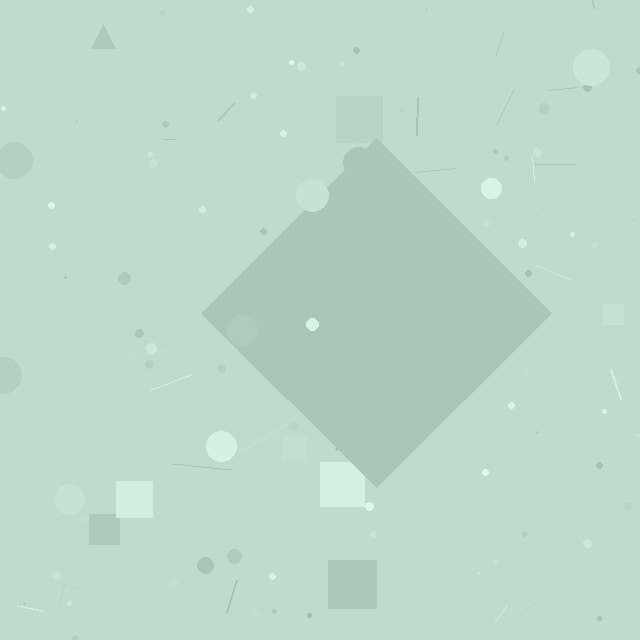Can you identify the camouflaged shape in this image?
The camouflaged shape is a diamond.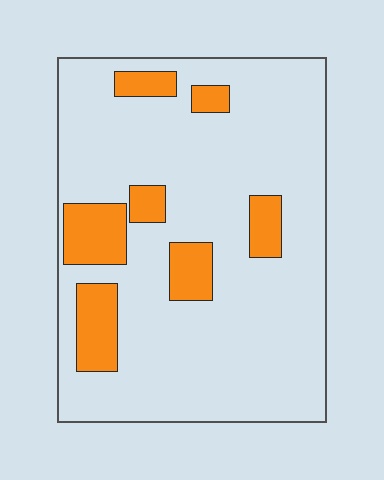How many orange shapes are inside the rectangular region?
7.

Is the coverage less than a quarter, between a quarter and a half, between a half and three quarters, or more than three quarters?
Less than a quarter.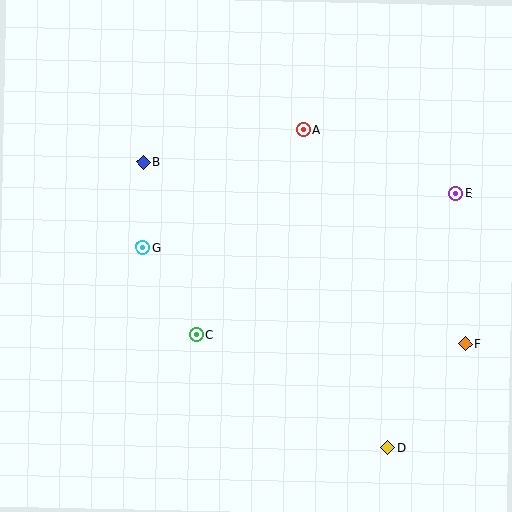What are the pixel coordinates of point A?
Point A is at (303, 130).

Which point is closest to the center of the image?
Point C at (197, 334) is closest to the center.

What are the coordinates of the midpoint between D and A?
The midpoint between D and A is at (346, 289).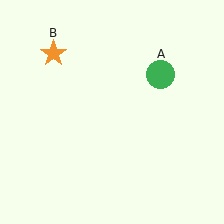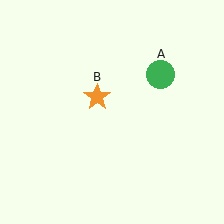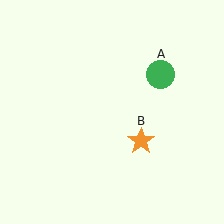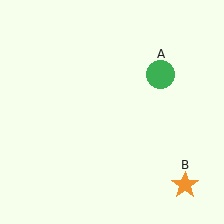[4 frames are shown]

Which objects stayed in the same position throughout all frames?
Green circle (object A) remained stationary.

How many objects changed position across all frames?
1 object changed position: orange star (object B).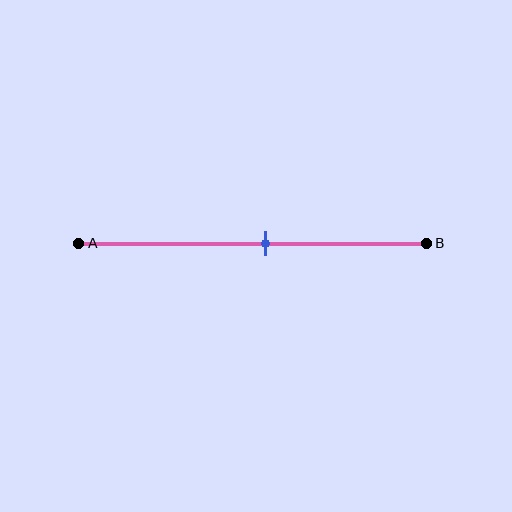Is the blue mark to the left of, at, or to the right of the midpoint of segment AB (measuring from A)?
The blue mark is to the right of the midpoint of segment AB.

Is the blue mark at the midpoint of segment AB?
No, the mark is at about 55% from A, not at the 50% midpoint.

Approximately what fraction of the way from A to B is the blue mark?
The blue mark is approximately 55% of the way from A to B.